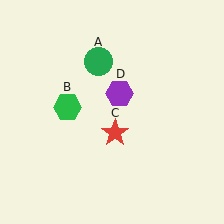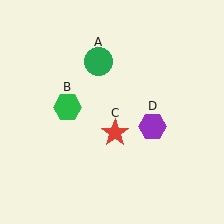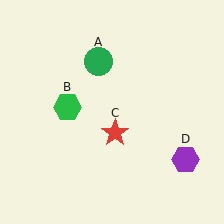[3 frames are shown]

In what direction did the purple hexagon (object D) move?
The purple hexagon (object D) moved down and to the right.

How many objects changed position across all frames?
1 object changed position: purple hexagon (object D).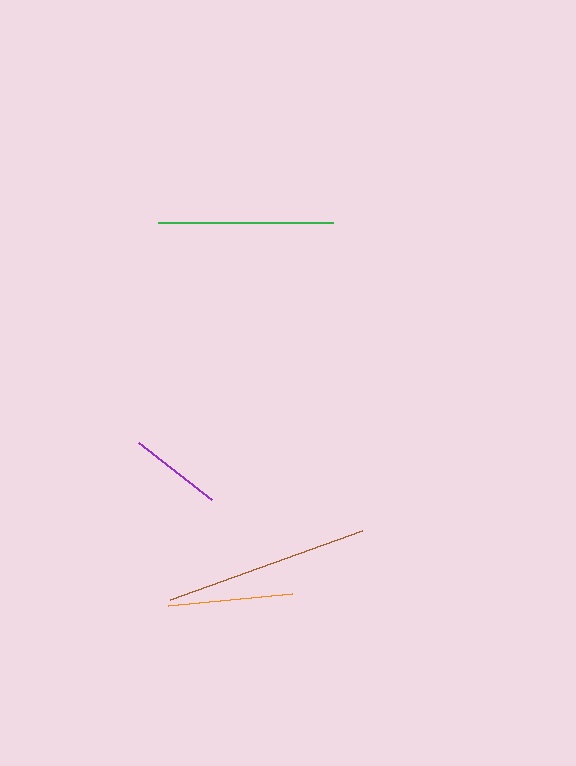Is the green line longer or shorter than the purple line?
The green line is longer than the purple line.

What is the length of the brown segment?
The brown segment is approximately 203 pixels long.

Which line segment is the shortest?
The purple line is the shortest at approximately 93 pixels.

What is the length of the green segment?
The green segment is approximately 175 pixels long.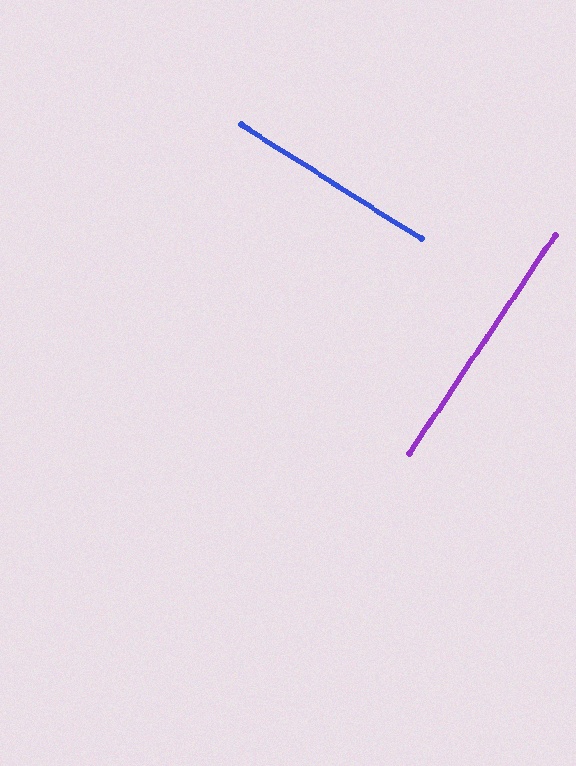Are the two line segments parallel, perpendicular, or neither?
Perpendicular — they meet at approximately 89°.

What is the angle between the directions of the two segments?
Approximately 89 degrees.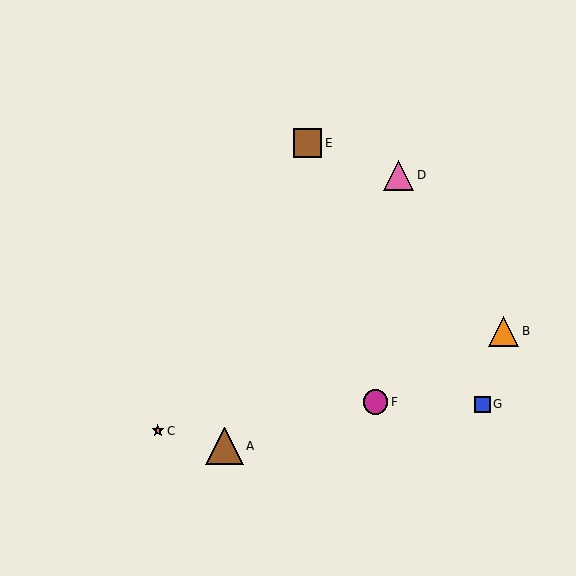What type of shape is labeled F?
Shape F is a magenta circle.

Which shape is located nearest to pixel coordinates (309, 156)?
The brown square (labeled E) at (307, 143) is nearest to that location.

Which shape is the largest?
The brown triangle (labeled A) is the largest.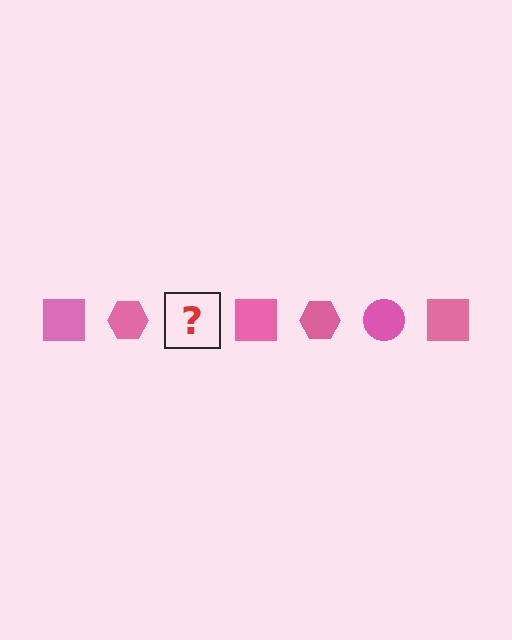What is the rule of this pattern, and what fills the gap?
The rule is that the pattern cycles through square, hexagon, circle shapes in pink. The gap should be filled with a pink circle.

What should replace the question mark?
The question mark should be replaced with a pink circle.